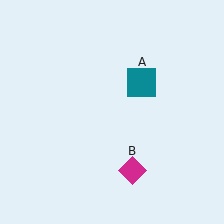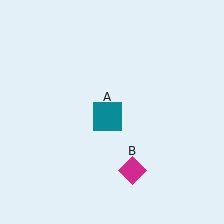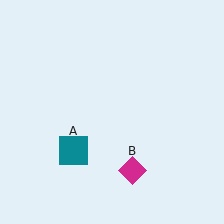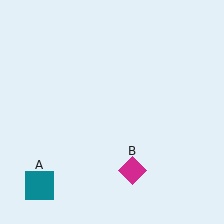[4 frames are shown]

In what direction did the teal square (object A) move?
The teal square (object A) moved down and to the left.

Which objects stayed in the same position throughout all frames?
Magenta diamond (object B) remained stationary.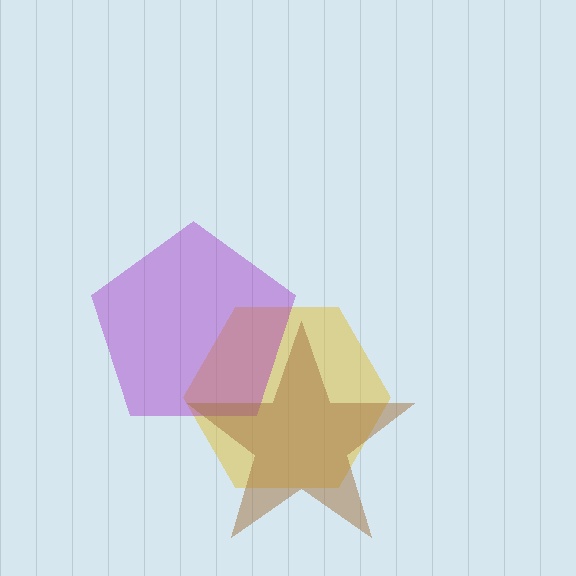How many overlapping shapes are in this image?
There are 3 overlapping shapes in the image.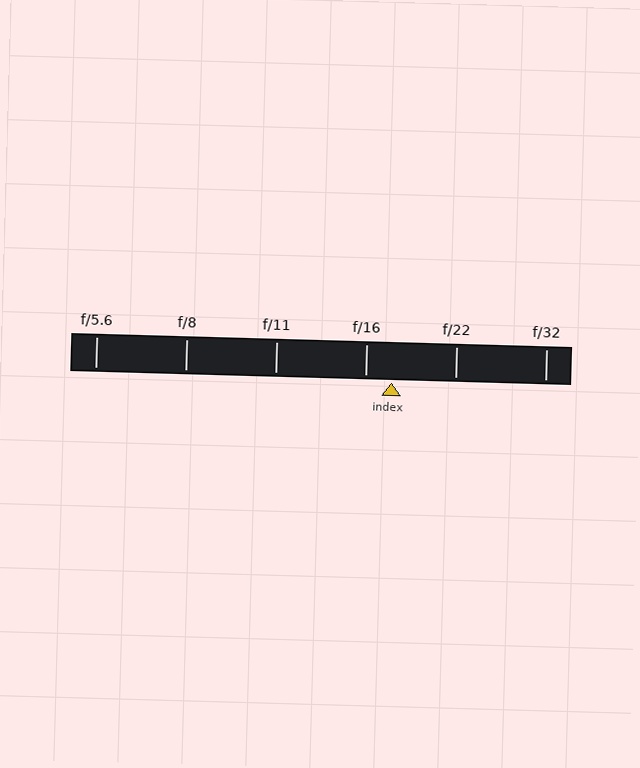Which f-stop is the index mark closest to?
The index mark is closest to f/16.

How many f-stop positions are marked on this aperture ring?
There are 6 f-stop positions marked.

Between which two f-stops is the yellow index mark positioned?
The index mark is between f/16 and f/22.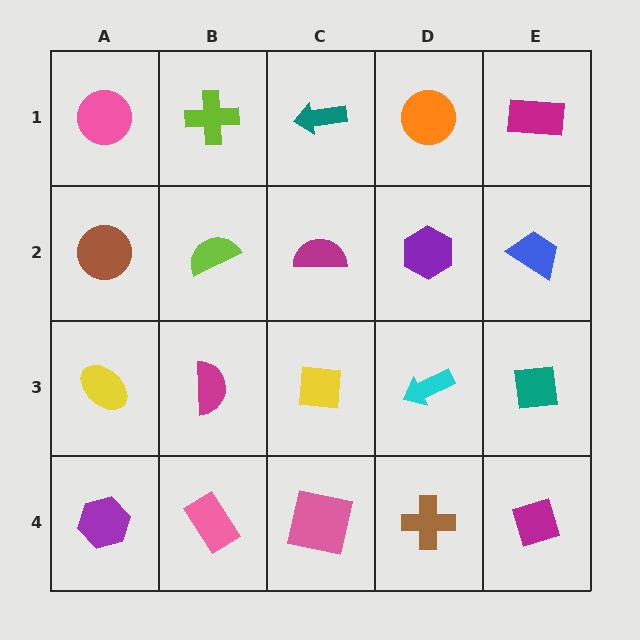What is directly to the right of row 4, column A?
A pink rectangle.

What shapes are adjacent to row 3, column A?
A brown circle (row 2, column A), a purple hexagon (row 4, column A), a magenta semicircle (row 3, column B).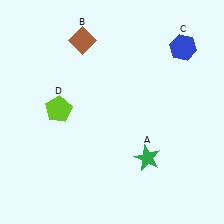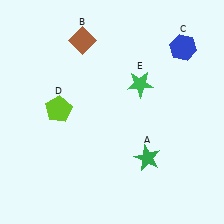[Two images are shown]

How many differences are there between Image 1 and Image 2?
There is 1 difference between the two images.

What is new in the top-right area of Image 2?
A green star (E) was added in the top-right area of Image 2.